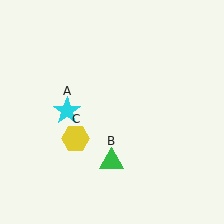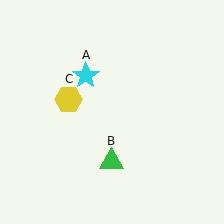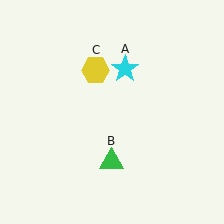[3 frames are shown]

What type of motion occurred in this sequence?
The cyan star (object A), yellow hexagon (object C) rotated clockwise around the center of the scene.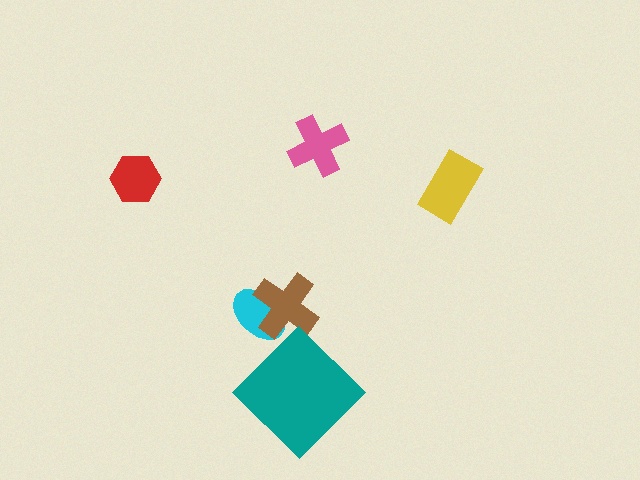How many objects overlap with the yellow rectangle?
0 objects overlap with the yellow rectangle.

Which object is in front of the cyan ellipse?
The brown cross is in front of the cyan ellipse.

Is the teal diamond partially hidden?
No, no other shape covers it.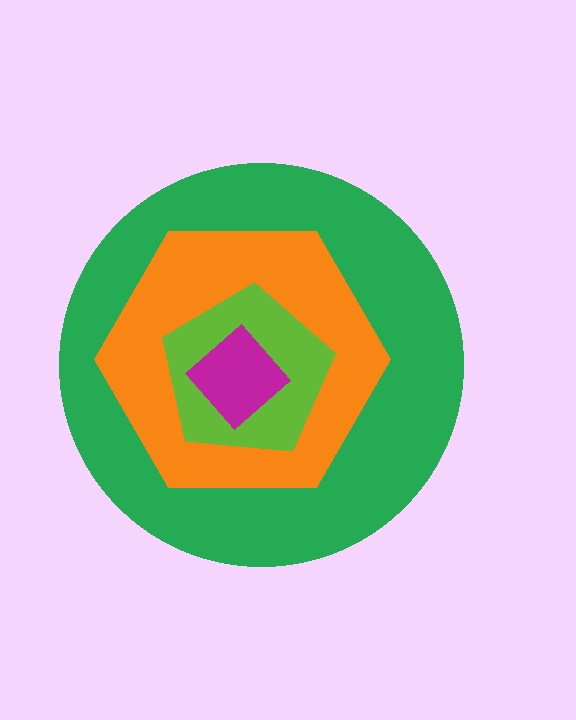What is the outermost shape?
The green circle.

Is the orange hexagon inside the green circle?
Yes.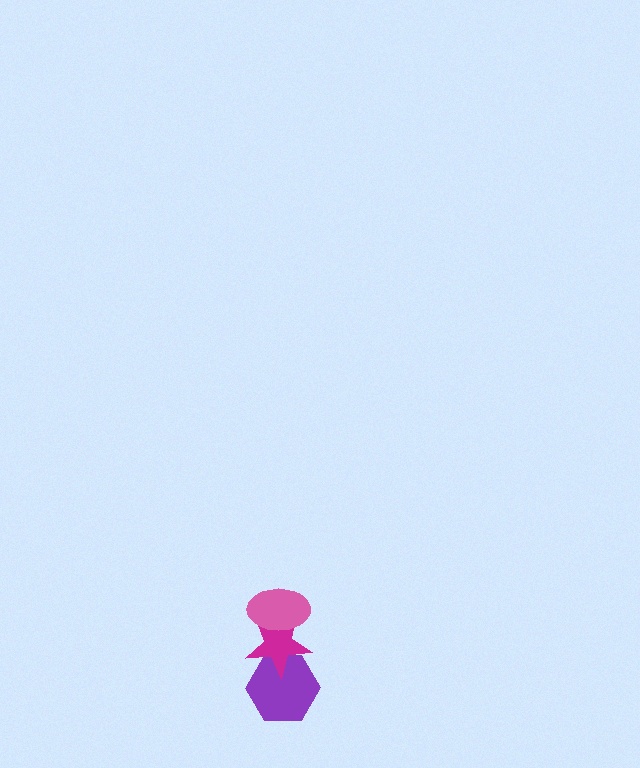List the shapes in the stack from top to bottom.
From top to bottom: the pink ellipse, the magenta star, the purple hexagon.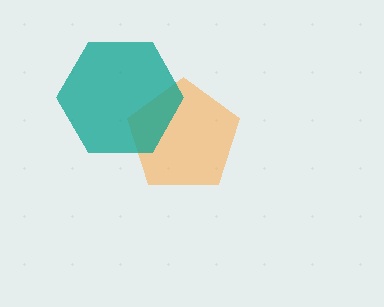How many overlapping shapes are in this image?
There are 2 overlapping shapes in the image.